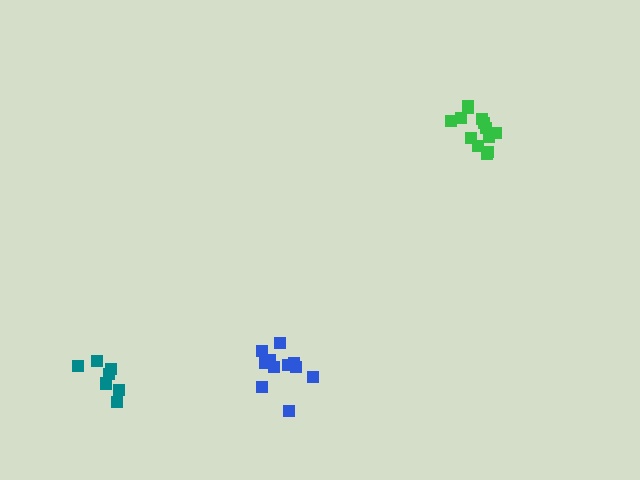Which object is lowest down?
The teal cluster is bottommost.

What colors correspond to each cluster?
The clusters are colored: teal, blue, green.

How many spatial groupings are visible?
There are 3 spatial groupings.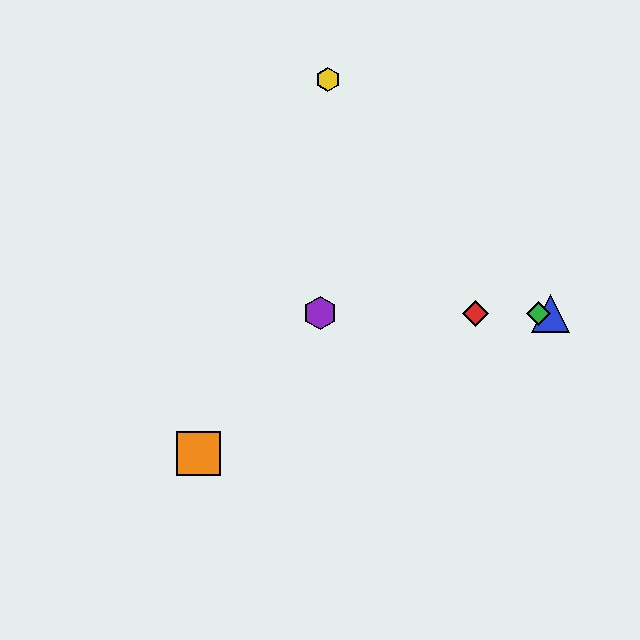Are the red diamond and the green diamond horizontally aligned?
Yes, both are at y≈313.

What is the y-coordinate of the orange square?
The orange square is at y≈454.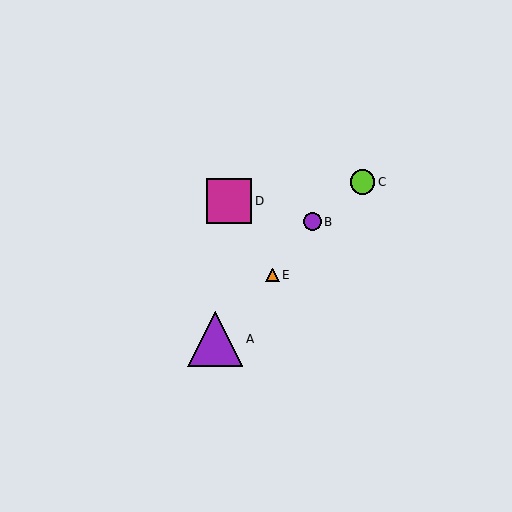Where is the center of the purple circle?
The center of the purple circle is at (313, 222).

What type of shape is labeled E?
Shape E is an orange triangle.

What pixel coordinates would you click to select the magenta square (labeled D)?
Click at (229, 201) to select the magenta square D.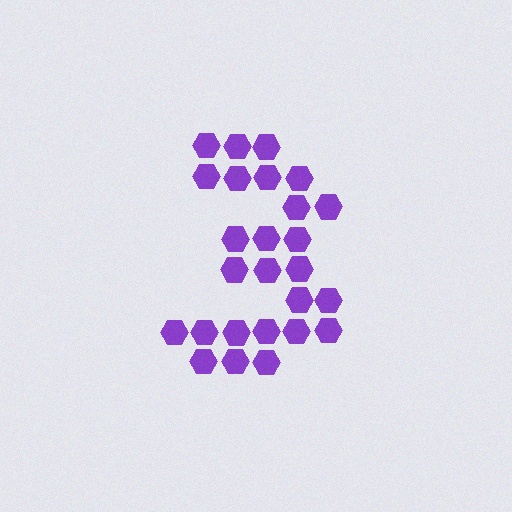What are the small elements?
The small elements are hexagons.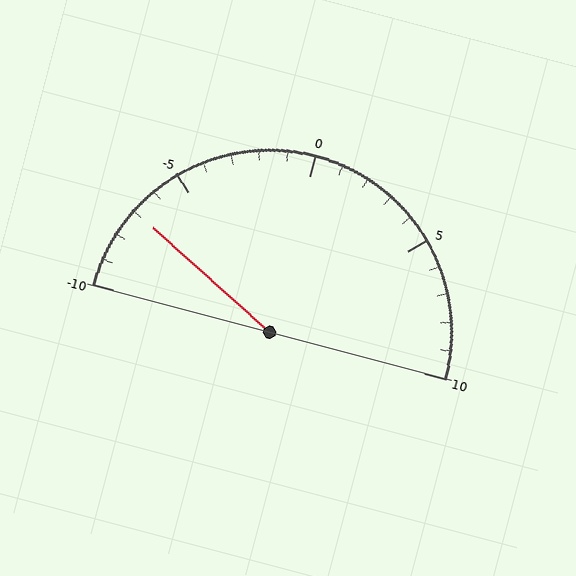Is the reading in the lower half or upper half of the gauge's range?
The reading is in the lower half of the range (-10 to 10).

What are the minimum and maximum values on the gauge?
The gauge ranges from -10 to 10.